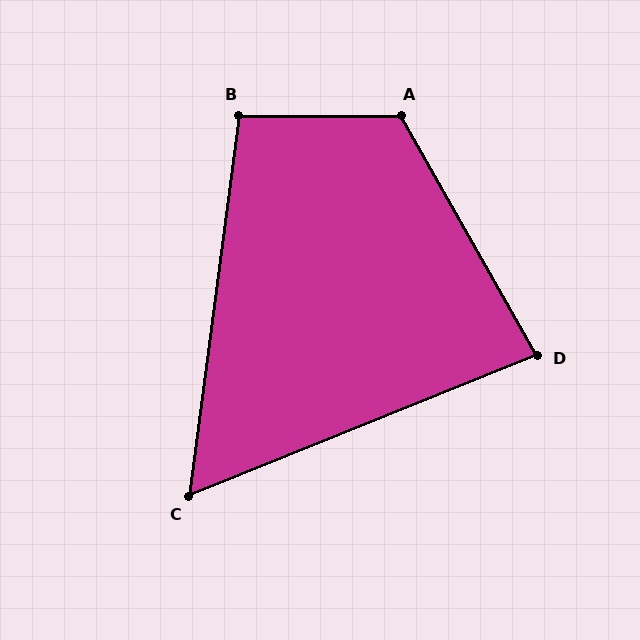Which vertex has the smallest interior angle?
C, at approximately 60 degrees.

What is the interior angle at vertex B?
Approximately 97 degrees (obtuse).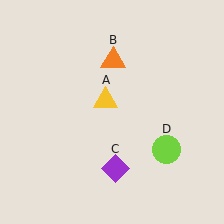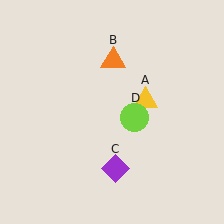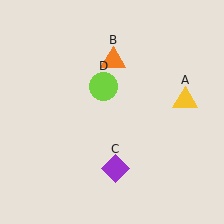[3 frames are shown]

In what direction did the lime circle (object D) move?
The lime circle (object D) moved up and to the left.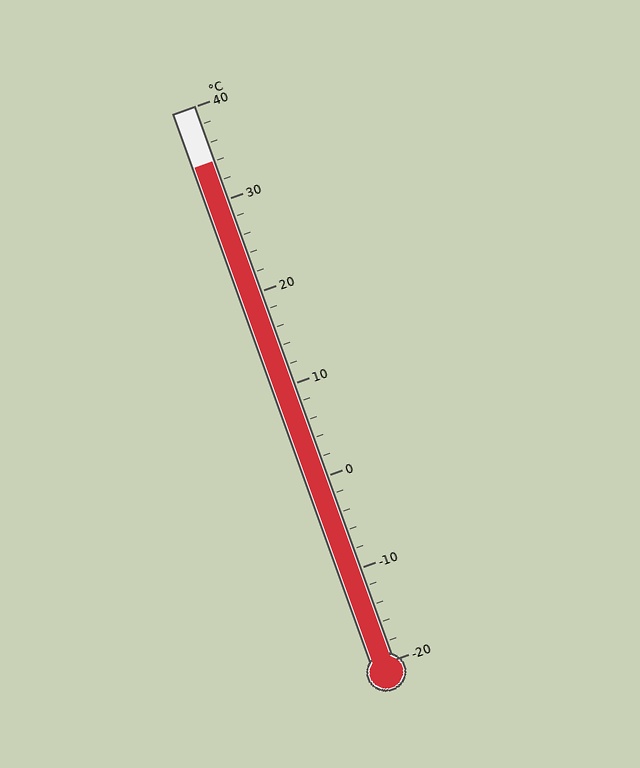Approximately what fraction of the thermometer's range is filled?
The thermometer is filled to approximately 90% of its range.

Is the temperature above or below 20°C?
The temperature is above 20°C.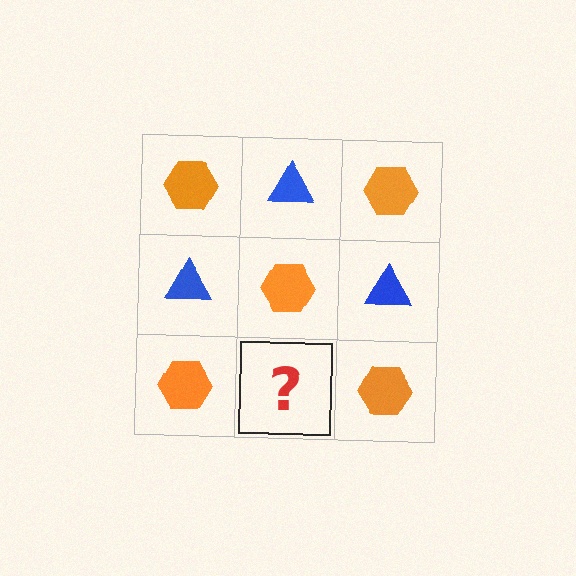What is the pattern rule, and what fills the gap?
The rule is that it alternates orange hexagon and blue triangle in a checkerboard pattern. The gap should be filled with a blue triangle.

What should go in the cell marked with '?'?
The missing cell should contain a blue triangle.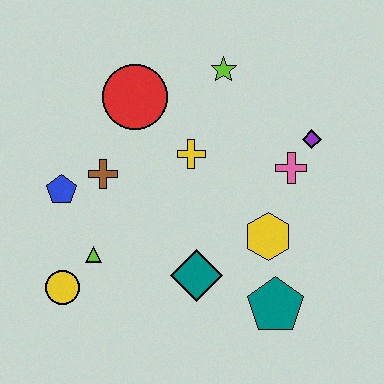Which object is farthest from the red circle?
The teal pentagon is farthest from the red circle.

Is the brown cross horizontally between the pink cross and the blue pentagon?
Yes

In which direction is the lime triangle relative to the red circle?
The lime triangle is below the red circle.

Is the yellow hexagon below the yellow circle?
No